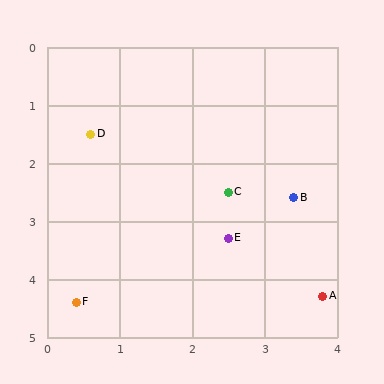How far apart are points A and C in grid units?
Points A and C are about 2.2 grid units apart.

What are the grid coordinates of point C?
Point C is at approximately (2.5, 2.5).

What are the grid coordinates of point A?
Point A is at approximately (3.8, 4.3).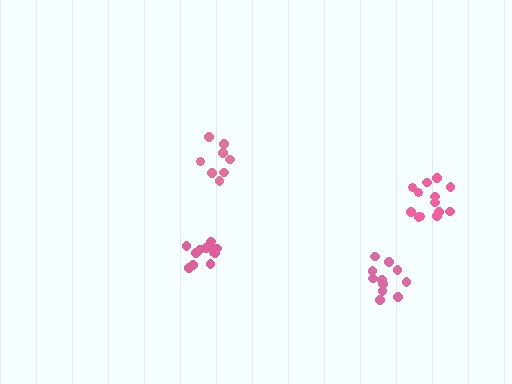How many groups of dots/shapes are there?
There are 4 groups.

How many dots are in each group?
Group 1: 13 dots, Group 2: 8 dots, Group 3: 11 dots, Group 4: 13 dots (45 total).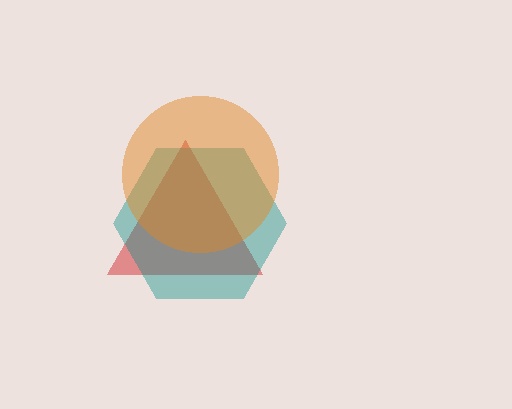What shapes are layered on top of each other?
The layered shapes are: a red triangle, a teal hexagon, an orange circle.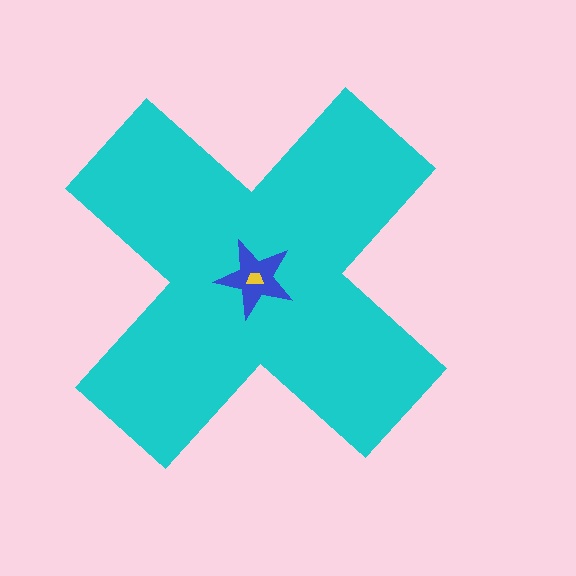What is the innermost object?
The yellow trapezoid.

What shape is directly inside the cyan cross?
The blue star.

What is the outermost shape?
The cyan cross.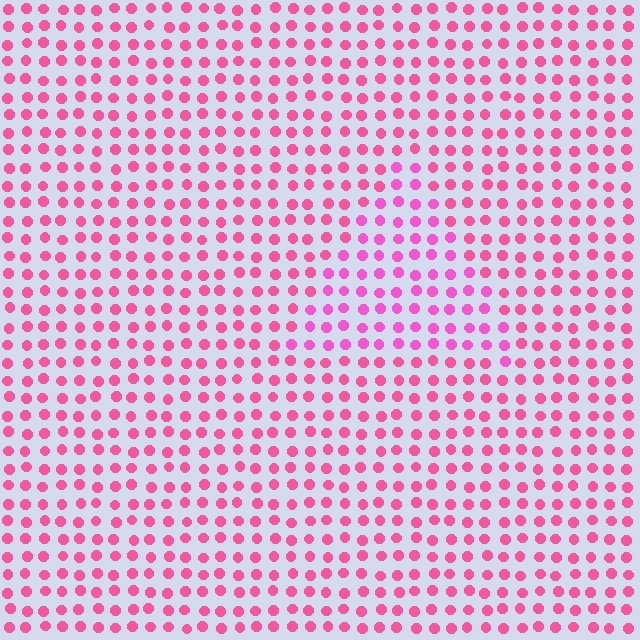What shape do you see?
I see a triangle.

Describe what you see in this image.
The image is filled with small pink elements in a uniform arrangement. A triangle-shaped region is visible where the elements are tinted to a slightly different hue, forming a subtle color boundary.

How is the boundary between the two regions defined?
The boundary is defined purely by a slight shift in hue (about 18 degrees). Spacing, size, and orientation are identical on both sides.